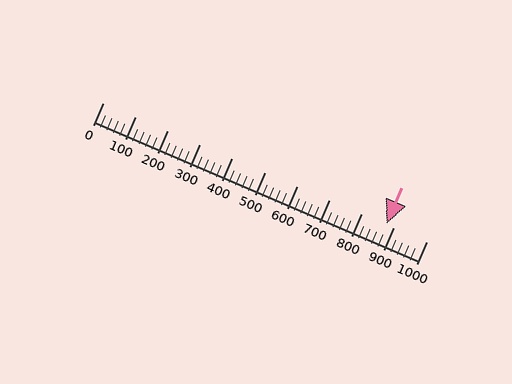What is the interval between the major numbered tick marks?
The major tick marks are spaced 100 units apart.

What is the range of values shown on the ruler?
The ruler shows values from 0 to 1000.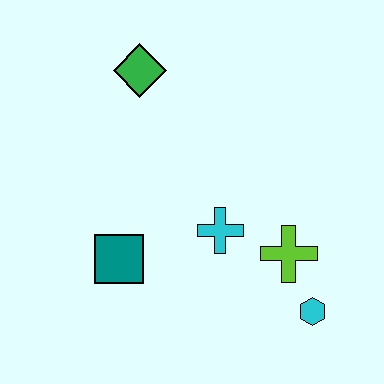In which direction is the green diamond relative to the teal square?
The green diamond is above the teal square.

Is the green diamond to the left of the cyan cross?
Yes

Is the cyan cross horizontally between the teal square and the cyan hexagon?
Yes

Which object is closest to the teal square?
The cyan cross is closest to the teal square.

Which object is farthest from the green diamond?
The cyan hexagon is farthest from the green diamond.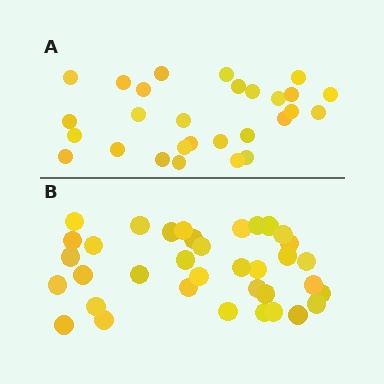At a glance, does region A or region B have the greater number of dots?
Region B (the bottom region) has more dots.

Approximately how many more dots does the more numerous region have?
Region B has roughly 8 or so more dots than region A.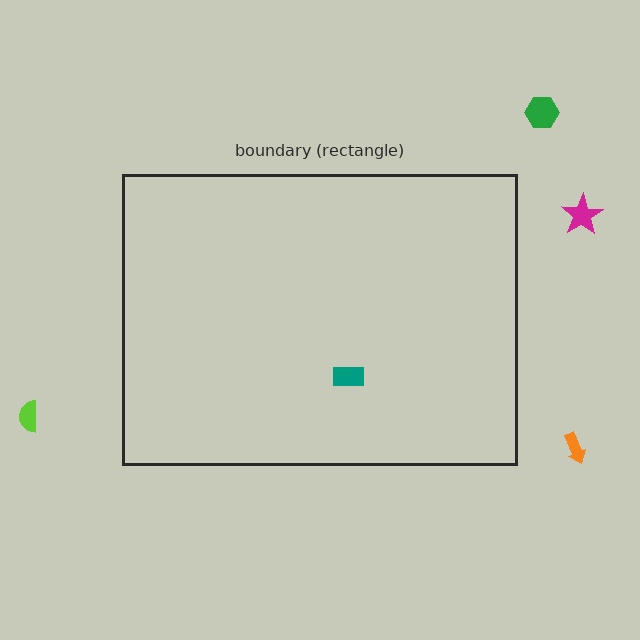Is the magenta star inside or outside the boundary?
Outside.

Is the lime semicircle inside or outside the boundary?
Outside.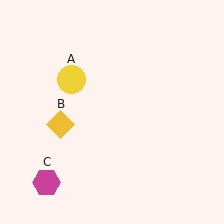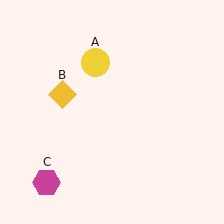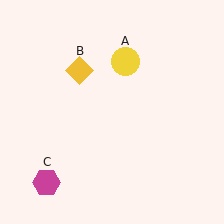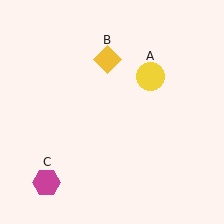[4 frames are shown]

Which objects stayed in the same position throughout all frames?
Magenta hexagon (object C) remained stationary.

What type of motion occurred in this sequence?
The yellow circle (object A), yellow diamond (object B) rotated clockwise around the center of the scene.